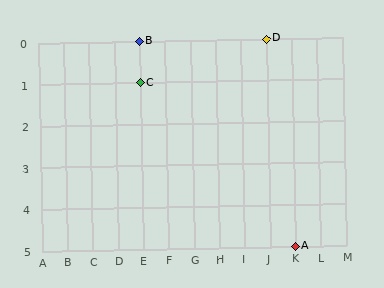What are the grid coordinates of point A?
Point A is at grid coordinates (K, 5).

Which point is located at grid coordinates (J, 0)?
Point D is at (J, 0).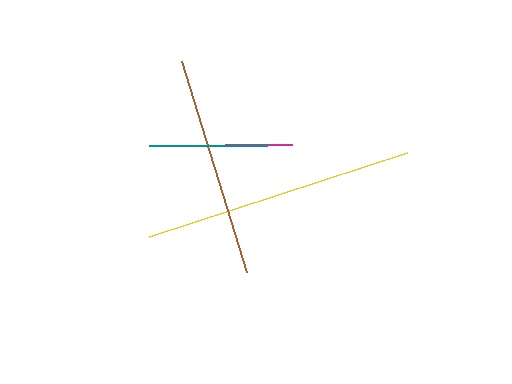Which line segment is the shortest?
The magenta line is the shortest at approximately 67 pixels.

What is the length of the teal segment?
The teal segment is approximately 117 pixels long.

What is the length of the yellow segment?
The yellow segment is approximately 272 pixels long.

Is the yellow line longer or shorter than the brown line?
The yellow line is longer than the brown line.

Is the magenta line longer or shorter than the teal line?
The teal line is longer than the magenta line.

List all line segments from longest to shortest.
From longest to shortest: yellow, brown, teal, magenta.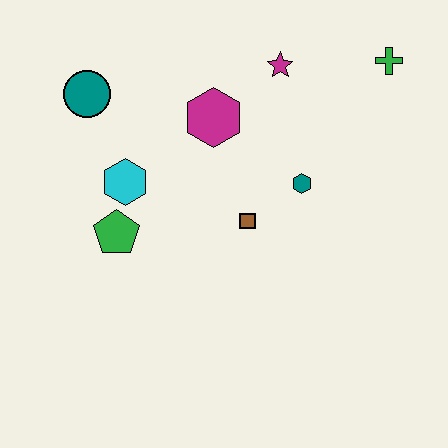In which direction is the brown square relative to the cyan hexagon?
The brown square is to the right of the cyan hexagon.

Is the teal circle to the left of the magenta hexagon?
Yes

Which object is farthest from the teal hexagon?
The teal circle is farthest from the teal hexagon.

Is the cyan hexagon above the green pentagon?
Yes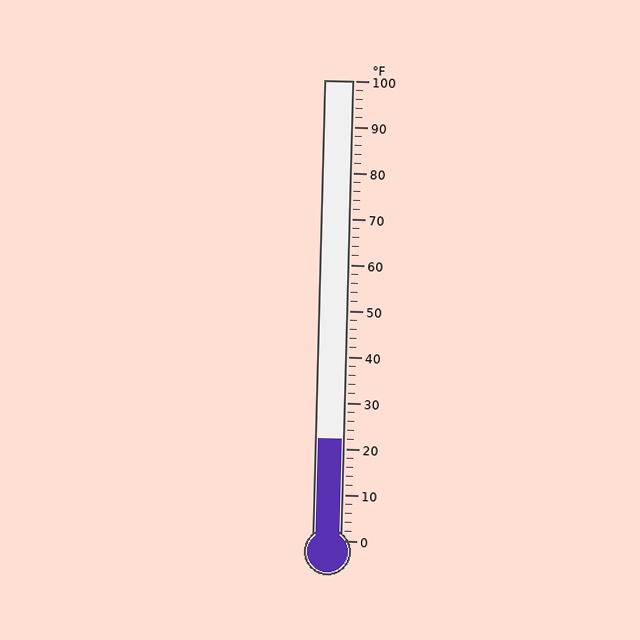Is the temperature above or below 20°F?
The temperature is above 20°F.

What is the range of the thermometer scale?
The thermometer scale ranges from 0°F to 100°F.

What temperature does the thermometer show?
The thermometer shows approximately 22°F.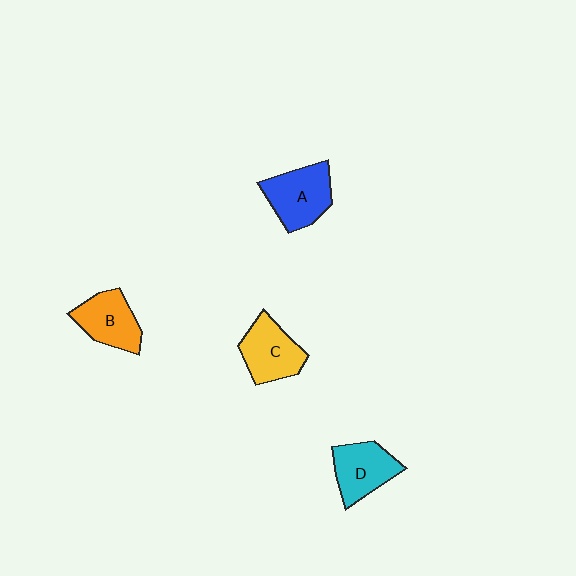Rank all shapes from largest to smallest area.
From largest to smallest: A (blue), C (yellow), D (cyan), B (orange).